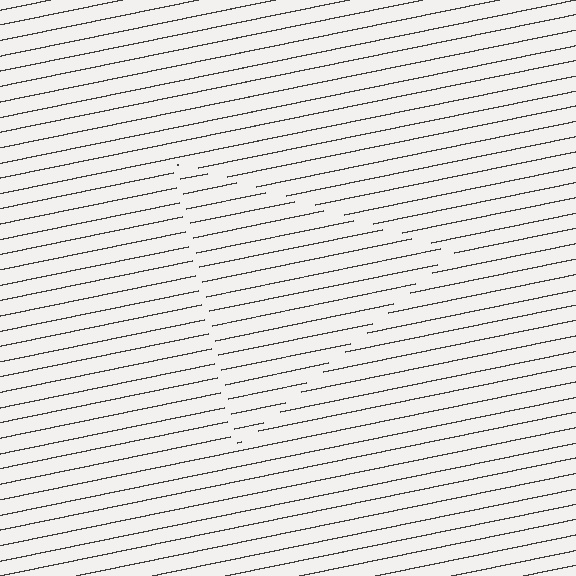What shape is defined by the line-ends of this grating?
An illusory triangle. The interior of the shape contains the same grating, shifted by half a period — the contour is defined by the phase discontinuity where line-ends from the inner and outer gratings abut.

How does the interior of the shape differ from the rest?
The interior of the shape contains the same grating, shifted by half a period — the contour is defined by the phase discontinuity where line-ends from the inner and outer gratings abut.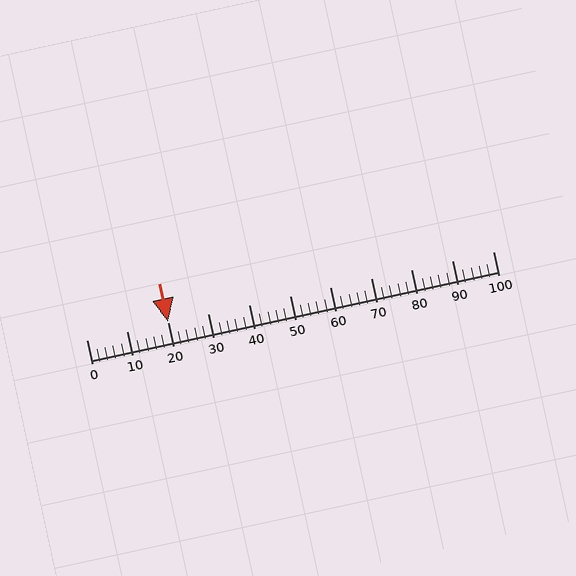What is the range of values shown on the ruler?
The ruler shows values from 0 to 100.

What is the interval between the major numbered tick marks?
The major tick marks are spaced 10 units apart.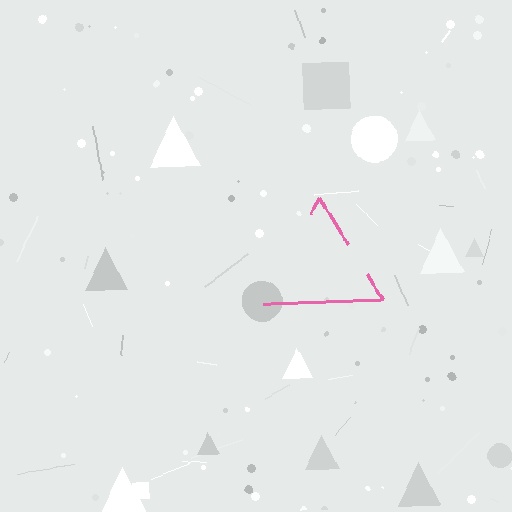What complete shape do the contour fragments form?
The contour fragments form a triangle.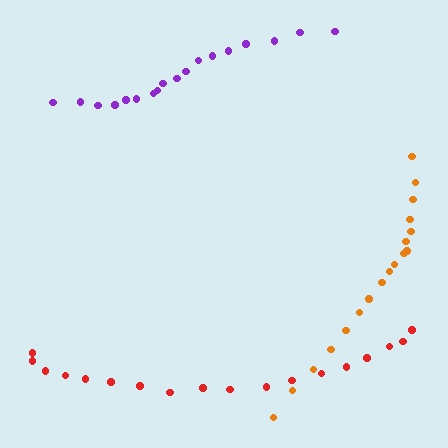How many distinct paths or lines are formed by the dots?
There are 3 distinct paths.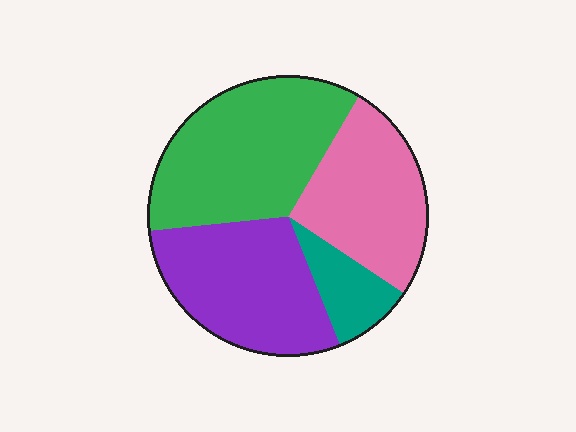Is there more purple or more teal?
Purple.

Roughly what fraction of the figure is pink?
Pink takes up about one quarter (1/4) of the figure.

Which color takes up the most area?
Green, at roughly 35%.